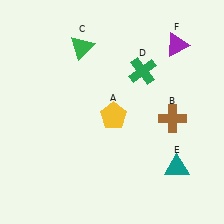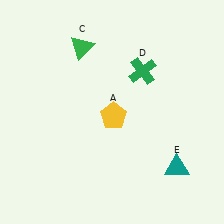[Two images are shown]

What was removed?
The purple triangle (F), the brown cross (B) were removed in Image 2.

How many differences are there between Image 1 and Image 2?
There are 2 differences between the two images.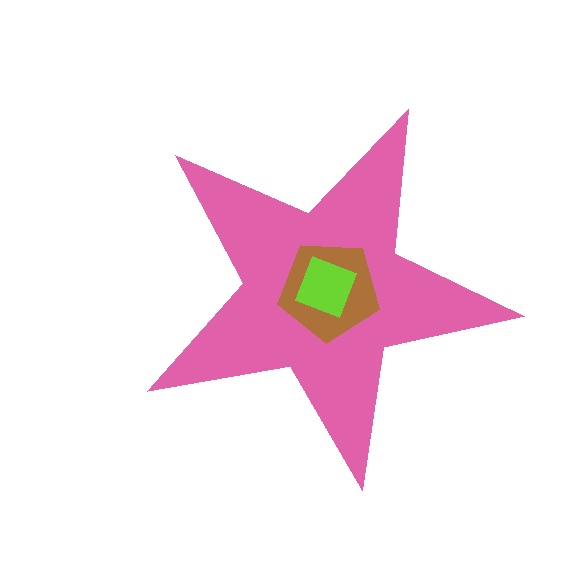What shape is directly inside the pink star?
The brown pentagon.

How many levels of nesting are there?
3.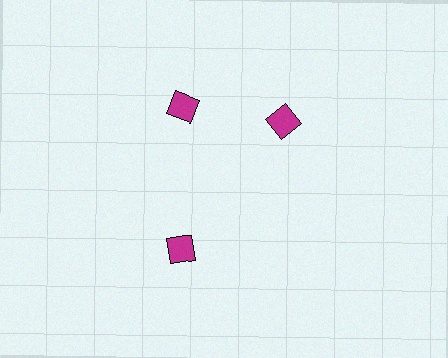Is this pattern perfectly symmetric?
No. The 3 magenta diamonds are arranged in a ring, but one element near the 3 o'clock position is rotated out of alignment along the ring, breaking the 3-fold rotational symmetry.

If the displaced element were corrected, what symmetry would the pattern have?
It would have 3-fold rotational symmetry — the pattern would map onto itself every 120 degrees.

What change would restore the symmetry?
The symmetry would be restored by rotating it back into even spacing with its neighbors so that all 3 diamonds sit at equal angles and equal distance from the center.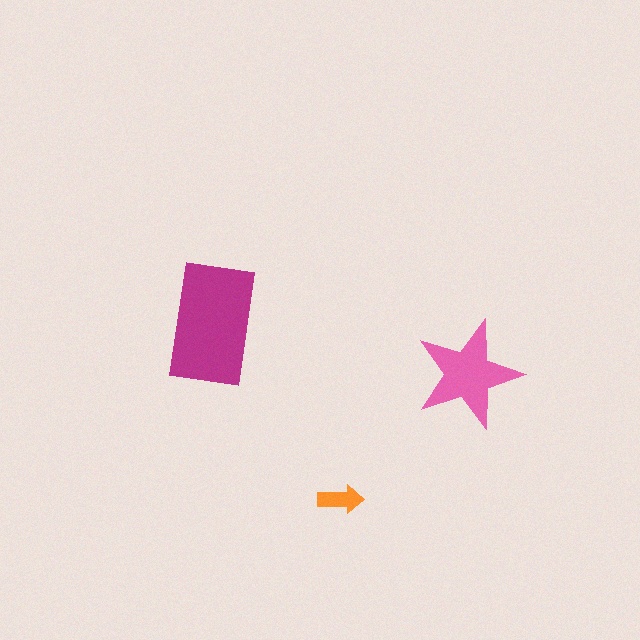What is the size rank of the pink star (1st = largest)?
2nd.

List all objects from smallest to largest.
The orange arrow, the pink star, the magenta rectangle.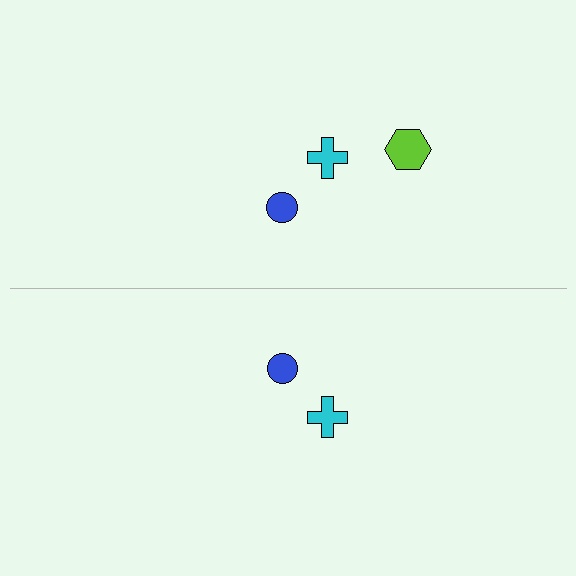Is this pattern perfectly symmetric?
No, the pattern is not perfectly symmetric. A lime hexagon is missing from the bottom side.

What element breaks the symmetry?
A lime hexagon is missing from the bottom side.